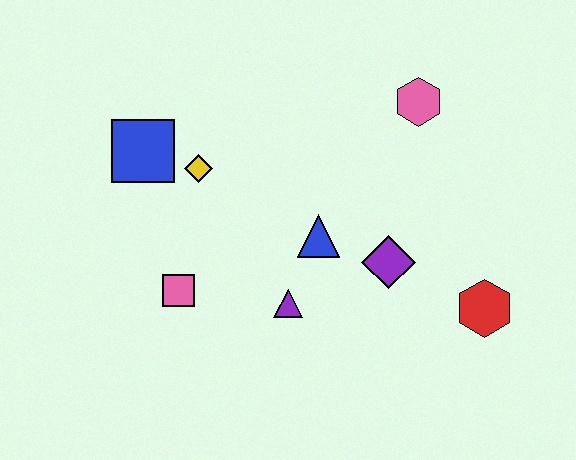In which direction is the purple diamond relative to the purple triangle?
The purple diamond is to the right of the purple triangle.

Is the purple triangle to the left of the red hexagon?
Yes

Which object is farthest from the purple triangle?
The pink hexagon is farthest from the purple triangle.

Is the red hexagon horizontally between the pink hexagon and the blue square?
No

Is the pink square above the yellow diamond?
No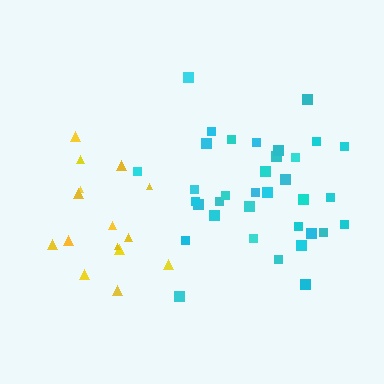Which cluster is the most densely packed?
Cyan.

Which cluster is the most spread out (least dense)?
Yellow.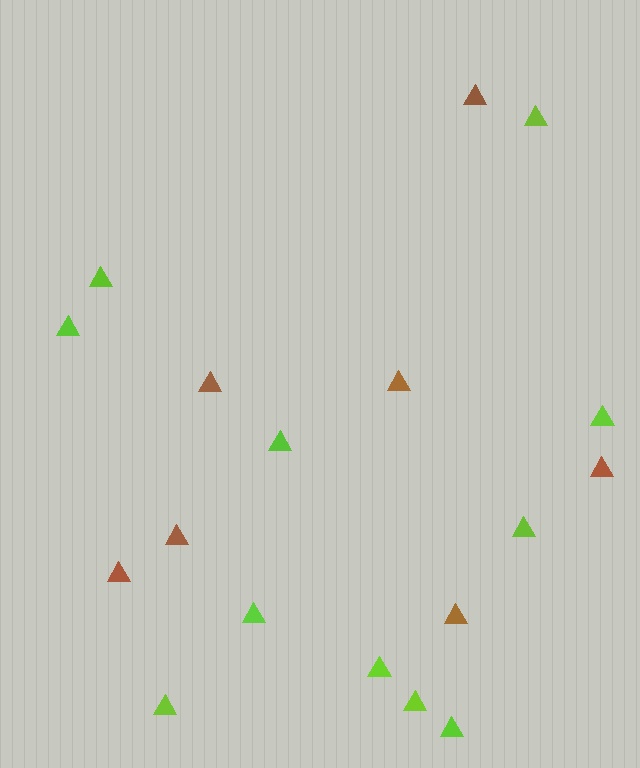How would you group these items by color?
There are 2 groups: one group of brown triangles (7) and one group of lime triangles (11).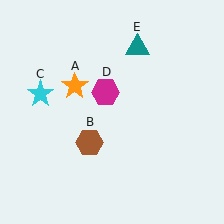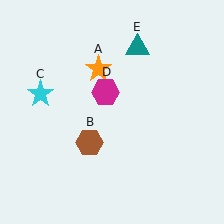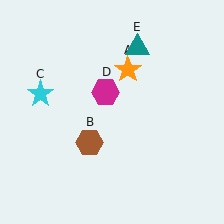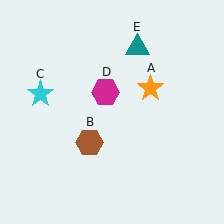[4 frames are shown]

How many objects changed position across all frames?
1 object changed position: orange star (object A).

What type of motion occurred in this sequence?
The orange star (object A) rotated clockwise around the center of the scene.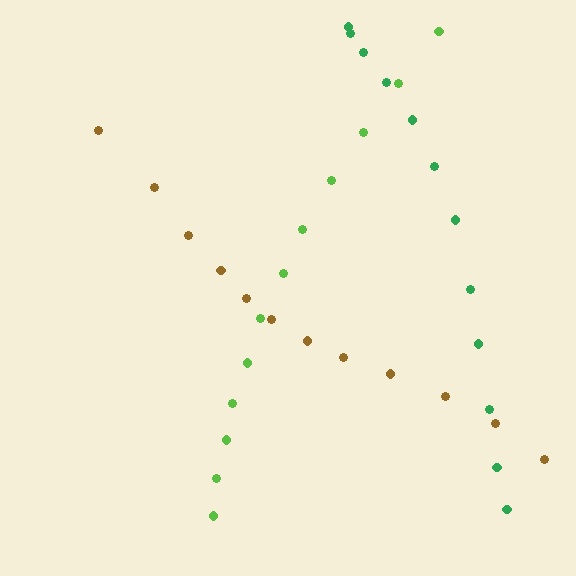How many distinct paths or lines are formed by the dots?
There are 3 distinct paths.